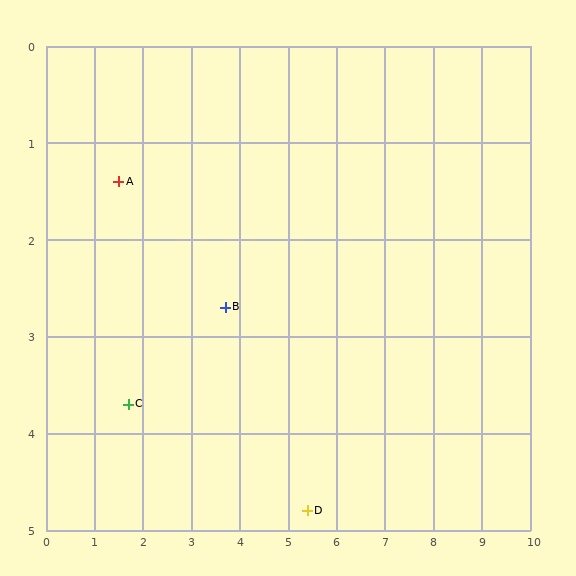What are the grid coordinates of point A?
Point A is at approximately (1.5, 1.4).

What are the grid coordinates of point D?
Point D is at approximately (5.4, 4.8).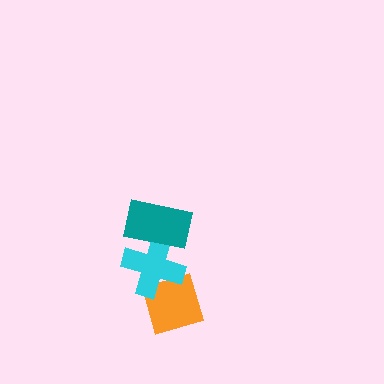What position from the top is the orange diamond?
The orange diamond is 3rd from the top.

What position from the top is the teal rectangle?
The teal rectangle is 1st from the top.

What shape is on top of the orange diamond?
The cyan cross is on top of the orange diamond.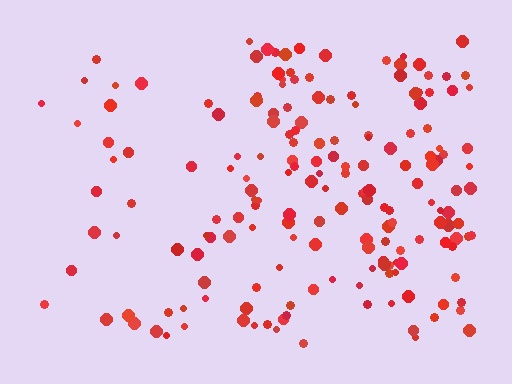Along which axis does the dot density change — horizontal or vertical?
Horizontal.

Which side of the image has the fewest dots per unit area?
The left.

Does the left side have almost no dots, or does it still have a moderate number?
Still a moderate number, just noticeably fewer than the right.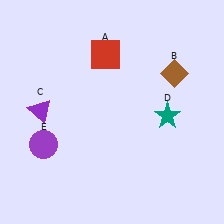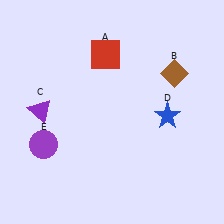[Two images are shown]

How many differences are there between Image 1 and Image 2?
There is 1 difference between the two images.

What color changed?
The star (D) changed from teal in Image 1 to blue in Image 2.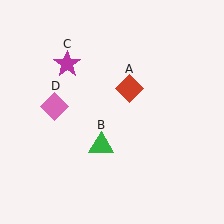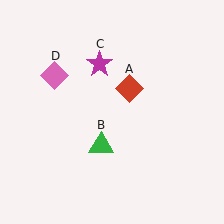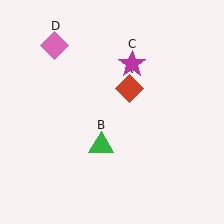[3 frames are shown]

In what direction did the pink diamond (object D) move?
The pink diamond (object D) moved up.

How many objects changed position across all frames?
2 objects changed position: magenta star (object C), pink diamond (object D).